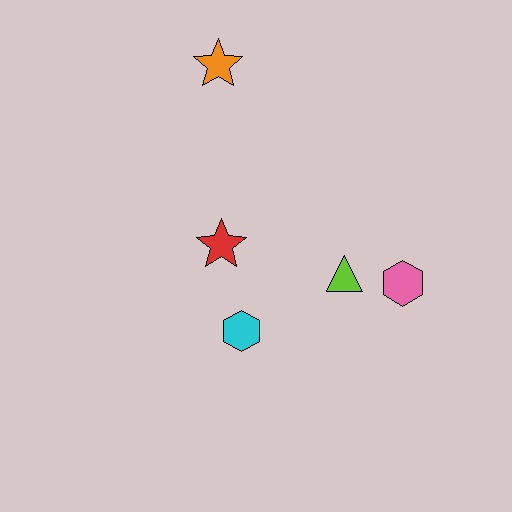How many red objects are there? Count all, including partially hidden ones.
There is 1 red object.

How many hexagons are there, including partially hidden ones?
There are 2 hexagons.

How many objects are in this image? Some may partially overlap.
There are 5 objects.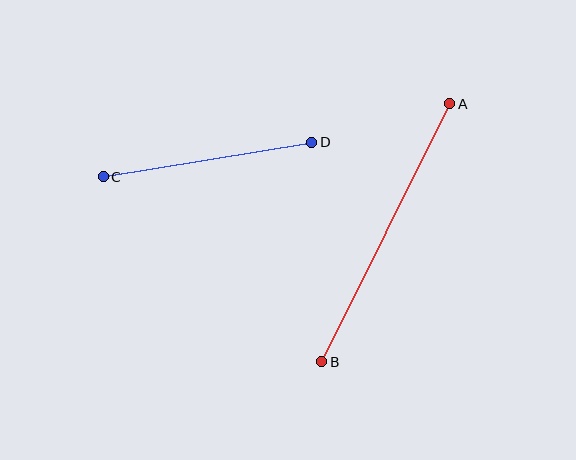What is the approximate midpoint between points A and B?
The midpoint is at approximately (386, 233) pixels.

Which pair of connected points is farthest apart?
Points A and B are farthest apart.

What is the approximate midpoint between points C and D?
The midpoint is at approximately (208, 159) pixels.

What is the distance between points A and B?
The distance is approximately 288 pixels.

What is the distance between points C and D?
The distance is approximately 212 pixels.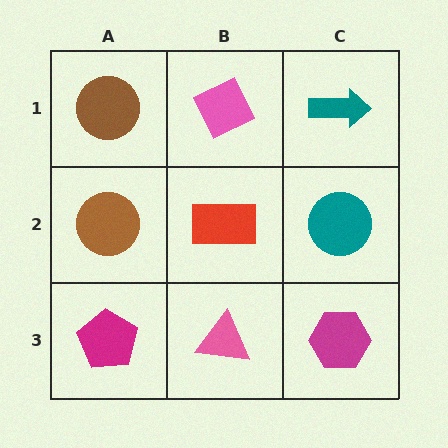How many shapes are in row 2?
3 shapes.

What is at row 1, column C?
A teal arrow.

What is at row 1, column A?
A brown circle.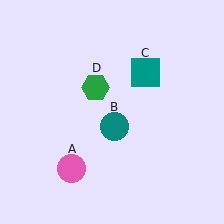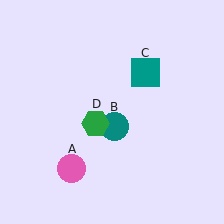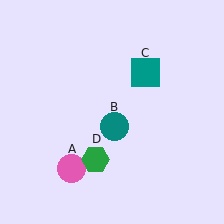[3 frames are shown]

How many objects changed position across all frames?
1 object changed position: green hexagon (object D).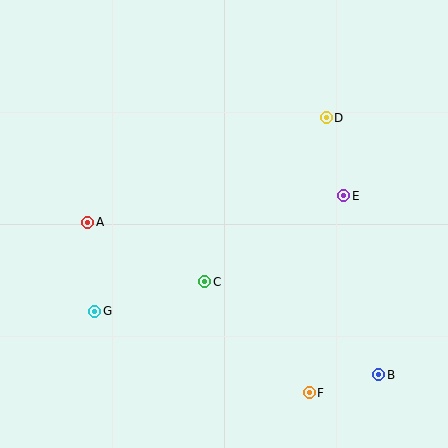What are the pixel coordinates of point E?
Point E is at (343, 196).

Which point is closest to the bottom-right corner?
Point B is closest to the bottom-right corner.